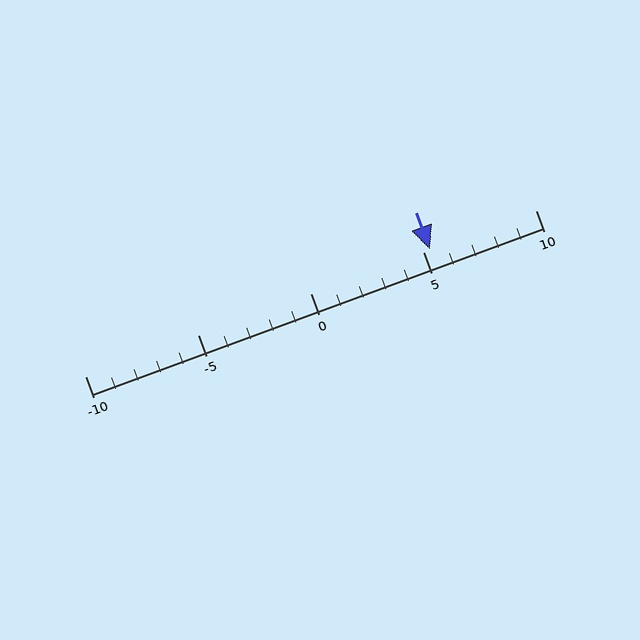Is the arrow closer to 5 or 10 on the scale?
The arrow is closer to 5.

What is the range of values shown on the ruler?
The ruler shows values from -10 to 10.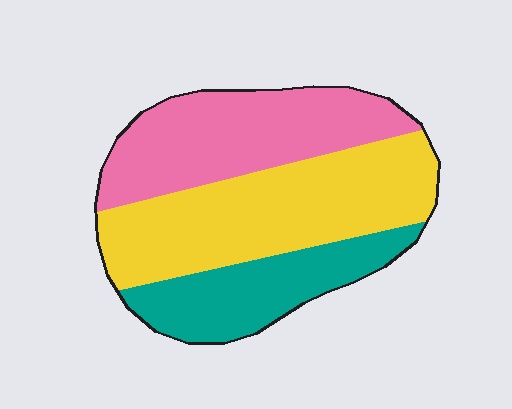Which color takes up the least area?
Teal, at roughly 25%.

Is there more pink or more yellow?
Yellow.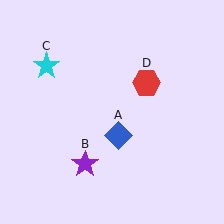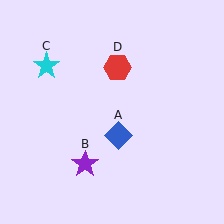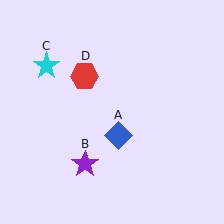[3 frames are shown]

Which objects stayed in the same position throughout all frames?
Blue diamond (object A) and purple star (object B) and cyan star (object C) remained stationary.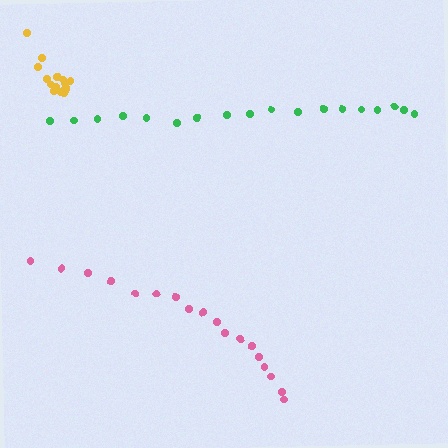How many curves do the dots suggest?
There are 3 distinct paths.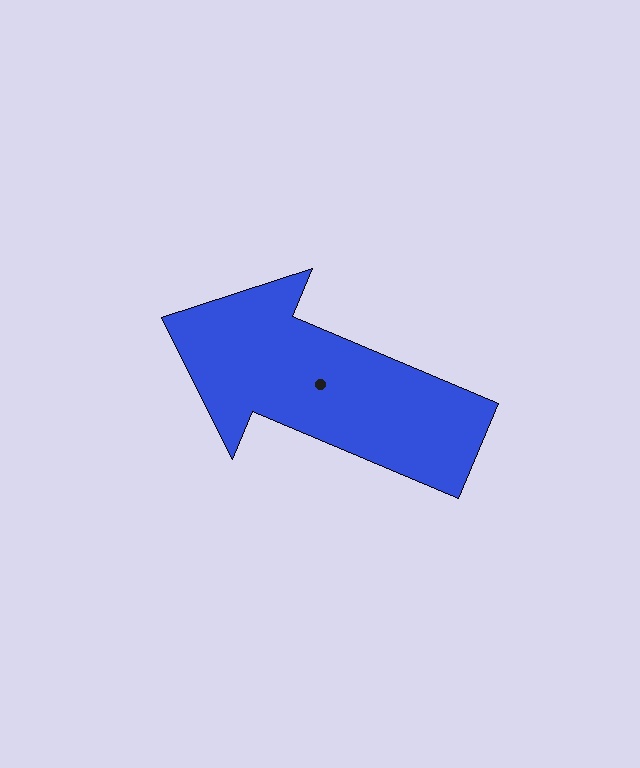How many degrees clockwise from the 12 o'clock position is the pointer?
Approximately 293 degrees.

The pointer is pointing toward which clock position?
Roughly 10 o'clock.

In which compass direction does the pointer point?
Northwest.